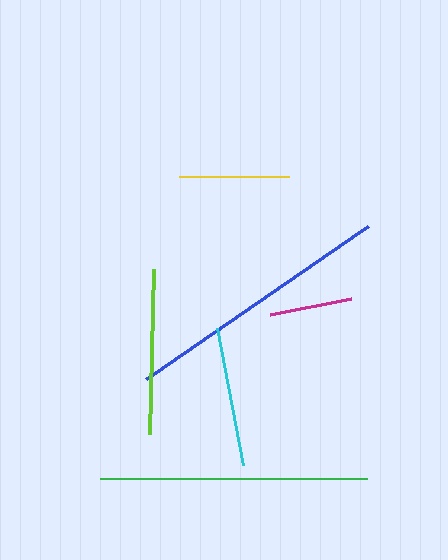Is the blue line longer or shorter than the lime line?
The blue line is longer than the lime line.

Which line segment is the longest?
The blue line is the longest at approximately 270 pixels.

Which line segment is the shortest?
The magenta line is the shortest at approximately 83 pixels.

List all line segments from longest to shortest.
From longest to shortest: blue, green, lime, cyan, yellow, magenta.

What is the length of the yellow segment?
The yellow segment is approximately 111 pixels long.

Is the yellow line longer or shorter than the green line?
The green line is longer than the yellow line.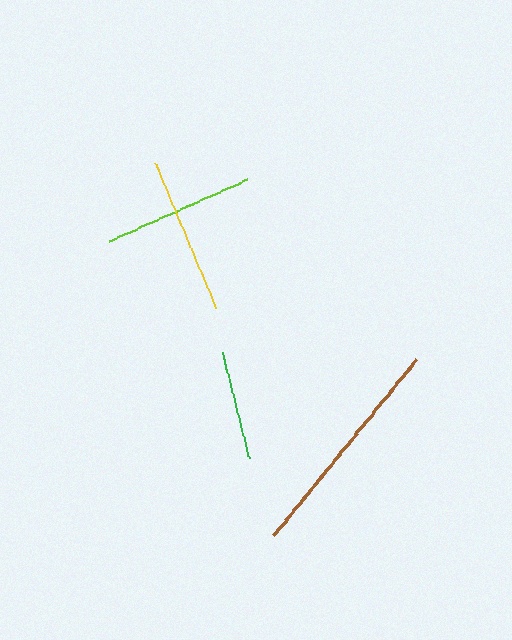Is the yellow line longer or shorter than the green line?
The yellow line is longer than the green line.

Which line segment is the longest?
The brown line is the longest at approximately 227 pixels.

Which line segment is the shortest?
The green line is the shortest at approximately 110 pixels.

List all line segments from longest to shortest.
From longest to shortest: brown, yellow, lime, green.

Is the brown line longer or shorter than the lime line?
The brown line is longer than the lime line.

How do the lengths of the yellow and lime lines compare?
The yellow and lime lines are approximately the same length.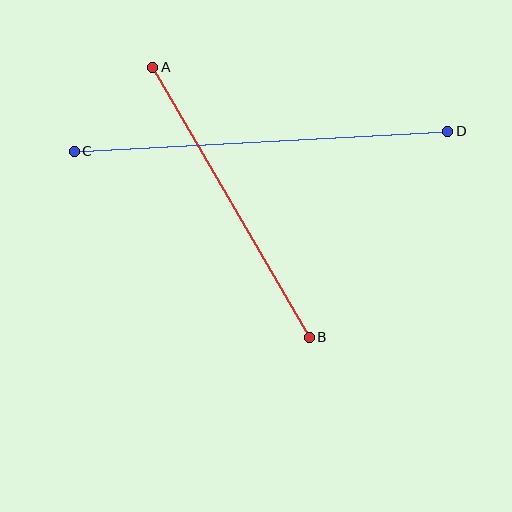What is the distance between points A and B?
The distance is approximately 312 pixels.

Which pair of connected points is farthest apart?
Points C and D are farthest apart.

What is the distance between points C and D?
The distance is approximately 374 pixels.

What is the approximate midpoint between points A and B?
The midpoint is at approximately (231, 202) pixels.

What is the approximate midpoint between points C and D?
The midpoint is at approximately (261, 141) pixels.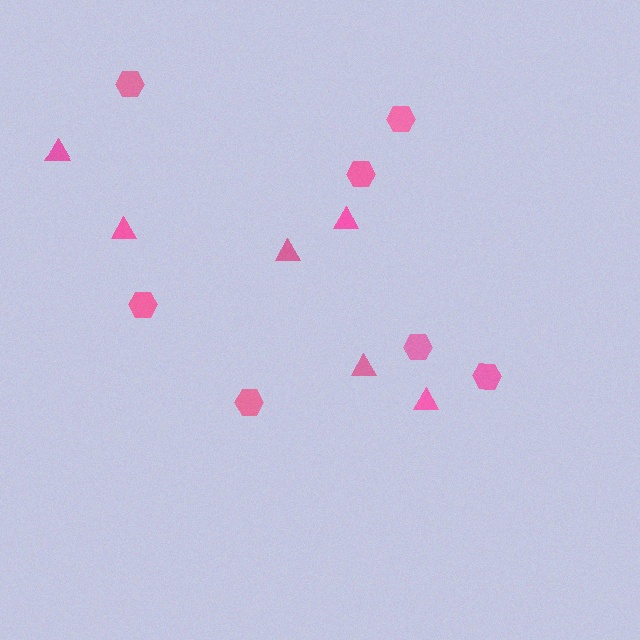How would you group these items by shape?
There are 2 groups: one group of triangles (6) and one group of hexagons (7).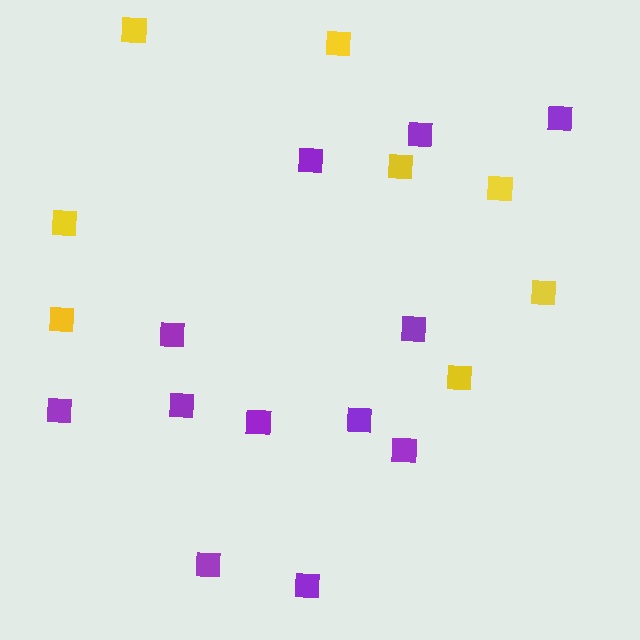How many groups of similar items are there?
There are 2 groups: one group of purple squares (12) and one group of yellow squares (8).